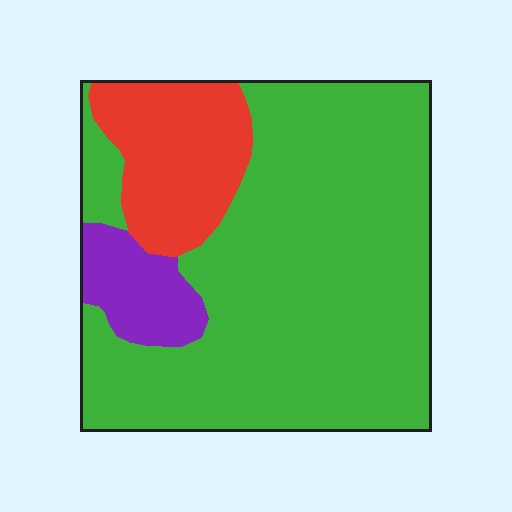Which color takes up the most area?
Green, at roughly 75%.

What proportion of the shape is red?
Red takes up between a sixth and a third of the shape.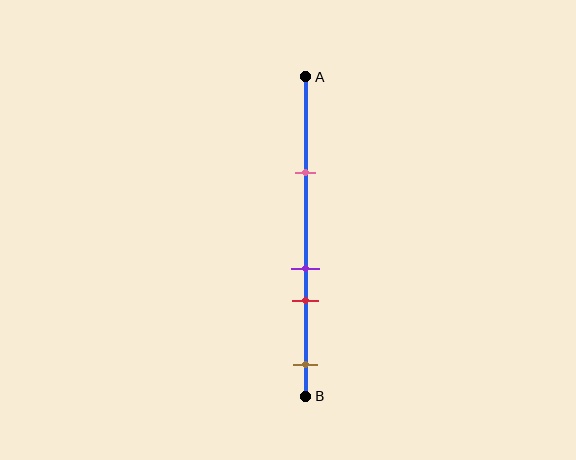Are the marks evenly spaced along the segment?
No, the marks are not evenly spaced.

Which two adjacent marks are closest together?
The purple and red marks are the closest adjacent pair.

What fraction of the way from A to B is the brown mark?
The brown mark is approximately 90% (0.9) of the way from A to B.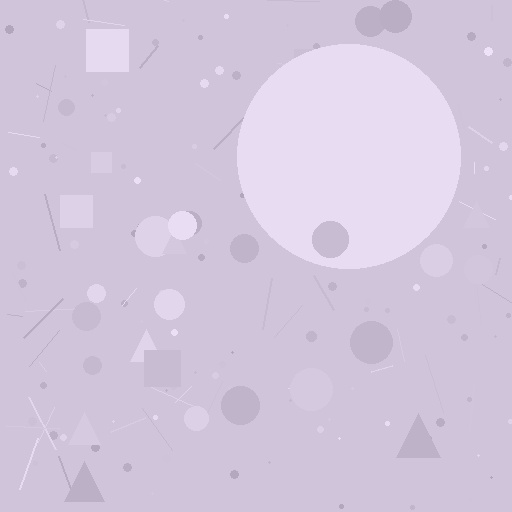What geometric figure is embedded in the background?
A circle is embedded in the background.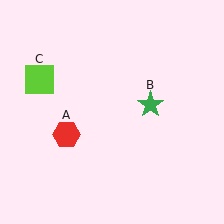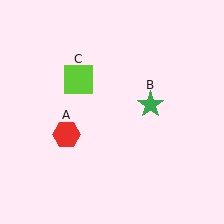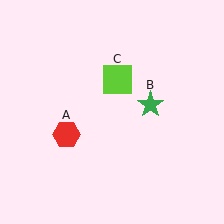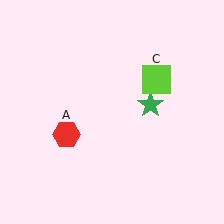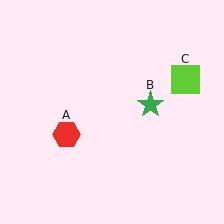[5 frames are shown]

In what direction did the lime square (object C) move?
The lime square (object C) moved right.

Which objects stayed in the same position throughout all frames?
Red hexagon (object A) and green star (object B) remained stationary.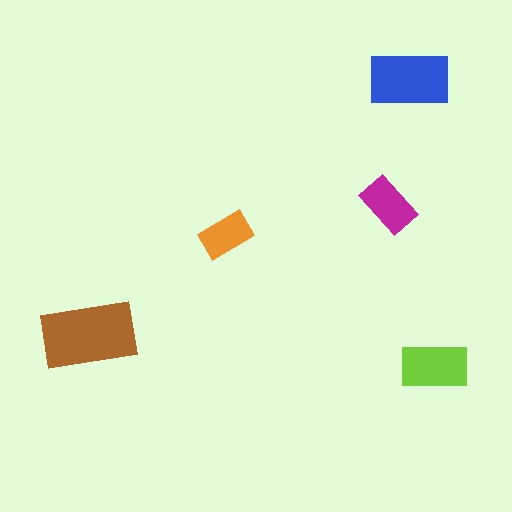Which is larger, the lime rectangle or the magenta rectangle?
The lime one.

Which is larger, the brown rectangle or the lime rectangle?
The brown one.